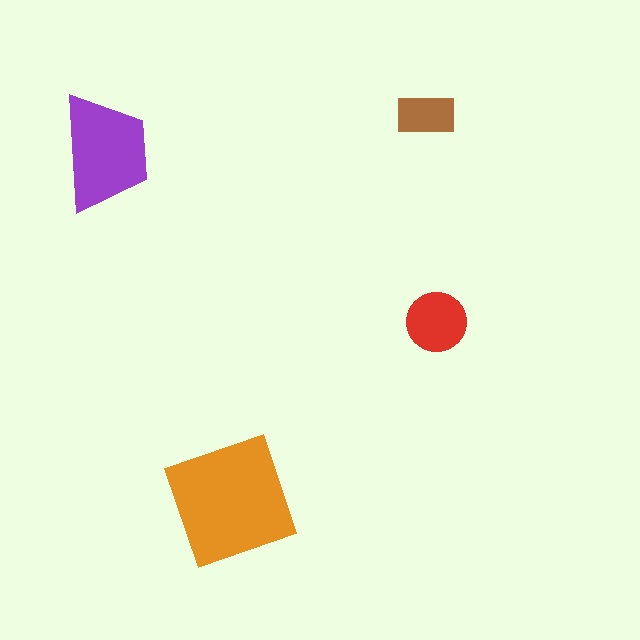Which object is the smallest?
The brown rectangle.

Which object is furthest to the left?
The purple trapezoid is leftmost.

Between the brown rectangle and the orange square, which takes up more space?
The orange square.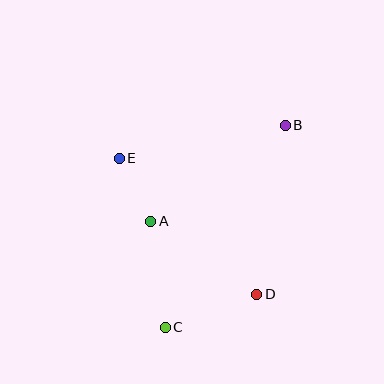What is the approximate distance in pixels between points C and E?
The distance between C and E is approximately 175 pixels.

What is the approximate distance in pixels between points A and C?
The distance between A and C is approximately 107 pixels.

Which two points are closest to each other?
Points A and E are closest to each other.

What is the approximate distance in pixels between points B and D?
The distance between B and D is approximately 171 pixels.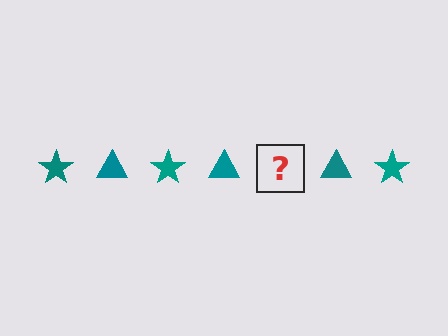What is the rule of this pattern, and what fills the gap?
The rule is that the pattern cycles through star, triangle shapes in teal. The gap should be filled with a teal star.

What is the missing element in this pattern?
The missing element is a teal star.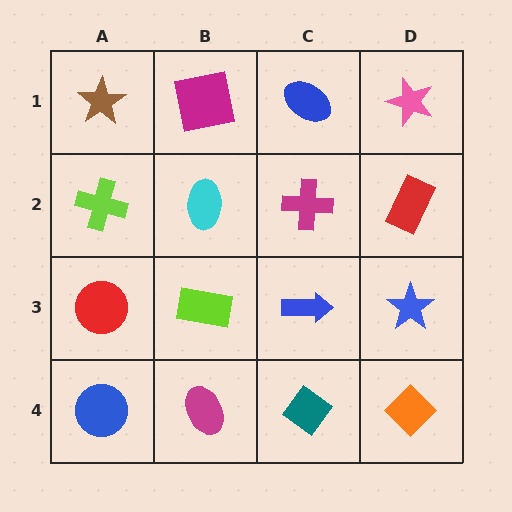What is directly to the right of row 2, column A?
A cyan ellipse.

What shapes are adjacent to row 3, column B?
A cyan ellipse (row 2, column B), a magenta ellipse (row 4, column B), a red circle (row 3, column A), a blue arrow (row 3, column C).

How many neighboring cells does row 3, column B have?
4.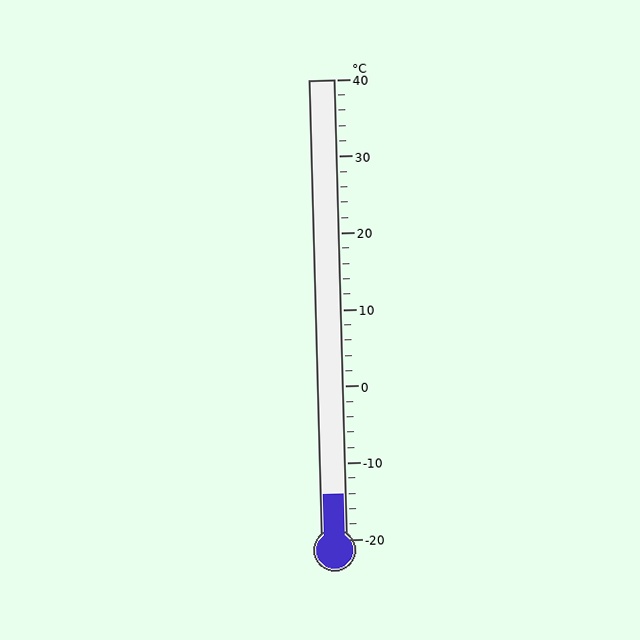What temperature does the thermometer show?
The thermometer shows approximately -14°C.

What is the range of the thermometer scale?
The thermometer scale ranges from -20°C to 40°C.